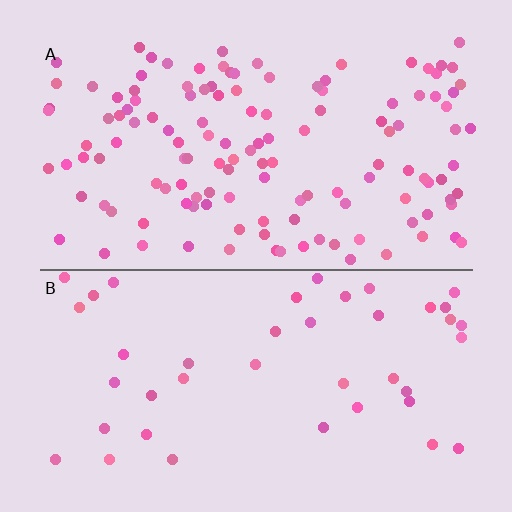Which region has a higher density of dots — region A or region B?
A (the top).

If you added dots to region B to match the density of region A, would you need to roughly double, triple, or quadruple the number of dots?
Approximately triple.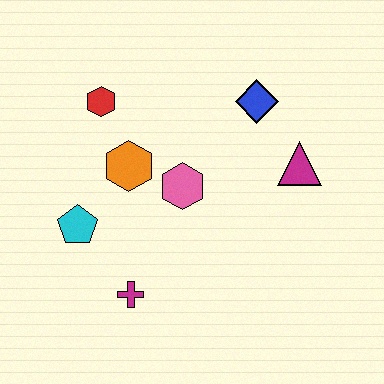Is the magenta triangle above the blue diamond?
No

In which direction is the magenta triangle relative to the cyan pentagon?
The magenta triangle is to the right of the cyan pentagon.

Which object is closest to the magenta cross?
The cyan pentagon is closest to the magenta cross.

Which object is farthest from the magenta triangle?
The cyan pentagon is farthest from the magenta triangle.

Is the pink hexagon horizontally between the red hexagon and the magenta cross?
No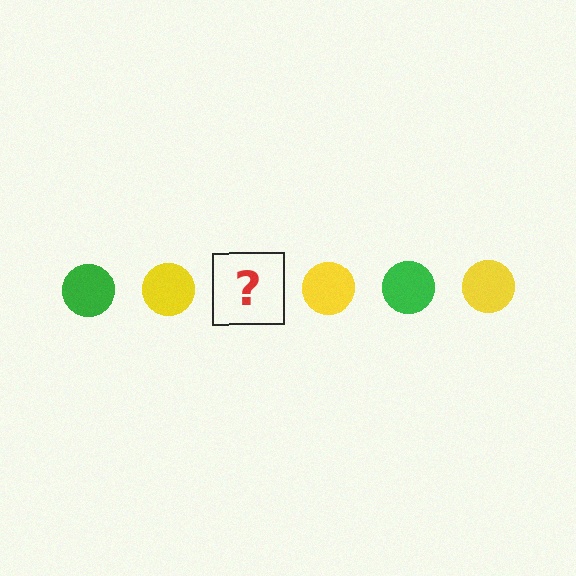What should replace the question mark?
The question mark should be replaced with a green circle.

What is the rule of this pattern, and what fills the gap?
The rule is that the pattern cycles through green, yellow circles. The gap should be filled with a green circle.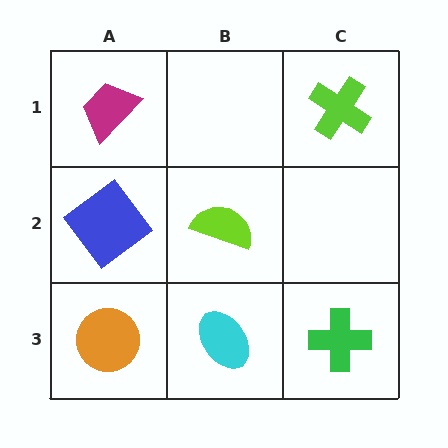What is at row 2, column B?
A lime semicircle.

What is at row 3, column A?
An orange circle.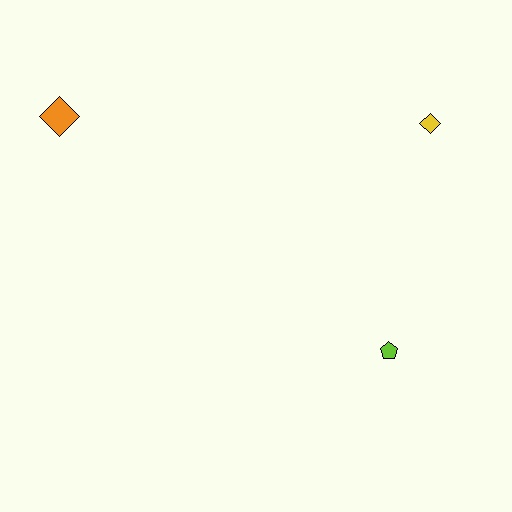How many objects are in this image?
There are 3 objects.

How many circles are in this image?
There are no circles.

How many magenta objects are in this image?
There are no magenta objects.